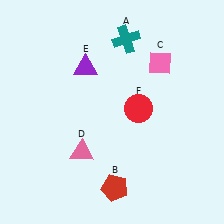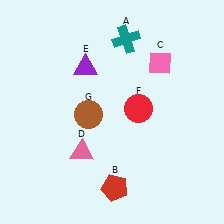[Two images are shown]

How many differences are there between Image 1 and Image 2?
There is 1 difference between the two images.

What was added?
A brown circle (G) was added in Image 2.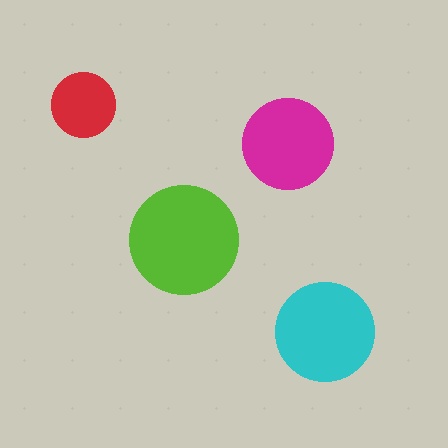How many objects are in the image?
There are 4 objects in the image.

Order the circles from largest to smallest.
the lime one, the cyan one, the magenta one, the red one.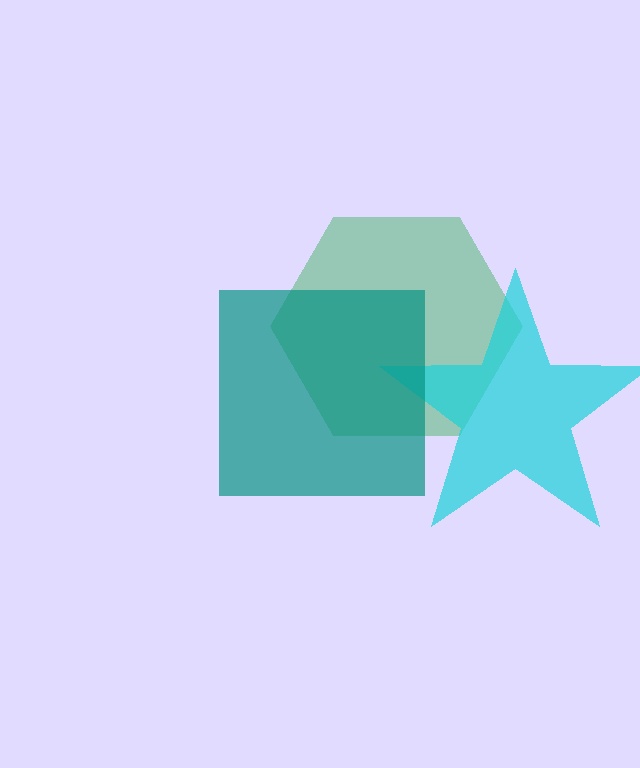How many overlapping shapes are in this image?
There are 3 overlapping shapes in the image.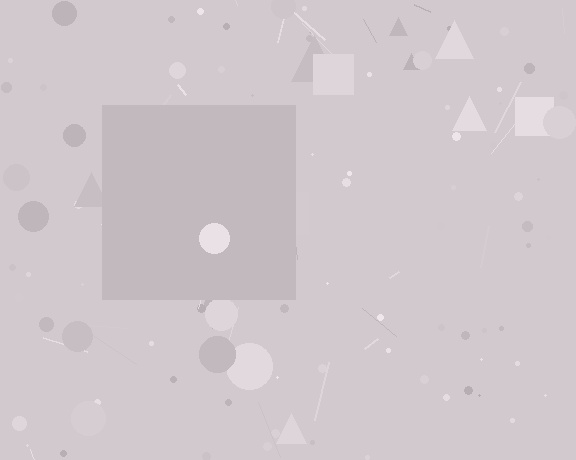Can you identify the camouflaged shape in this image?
The camouflaged shape is a square.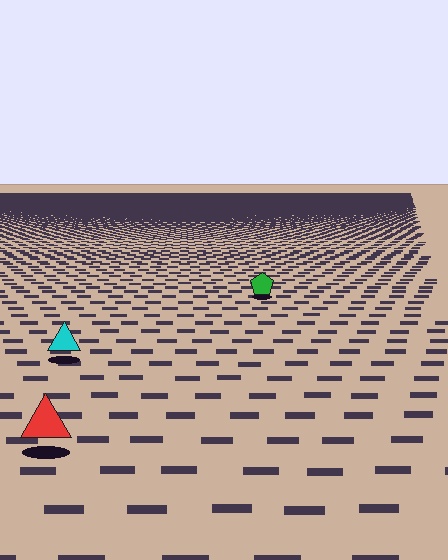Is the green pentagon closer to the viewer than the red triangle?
No. The red triangle is closer — you can tell from the texture gradient: the ground texture is coarser near it.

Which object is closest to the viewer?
The red triangle is closest. The texture marks near it are larger and more spread out.